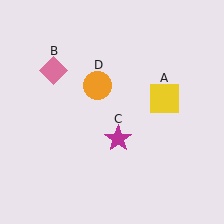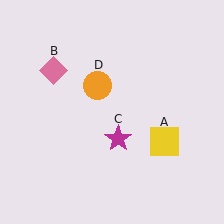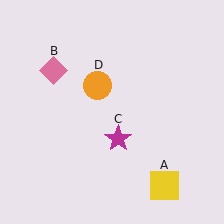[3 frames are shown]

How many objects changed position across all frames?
1 object changed position: yellow square (object A).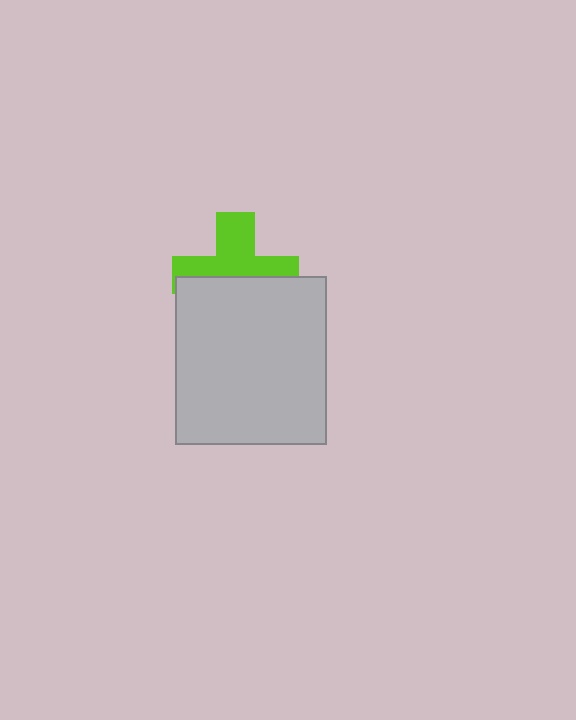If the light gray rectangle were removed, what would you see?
You would see the complete lime cross.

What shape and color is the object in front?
The object in front is a light gray rectangle.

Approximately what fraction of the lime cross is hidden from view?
Roughly 48% of the lime cross is hidden behind the light gray rectangle.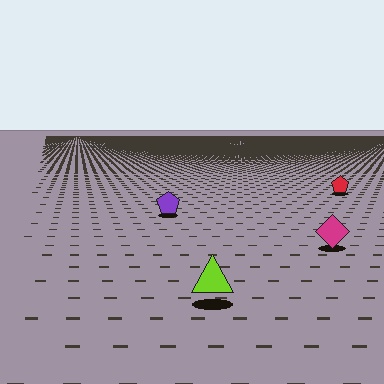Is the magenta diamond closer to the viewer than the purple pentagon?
Yes. The magenta diamond is closer — you can tell from the texture gradient: the ground texture is coarser near it.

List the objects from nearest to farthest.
From nearest to farthest: the lime triangle, the magenta diamond, the purple pentagon, the red pentagon.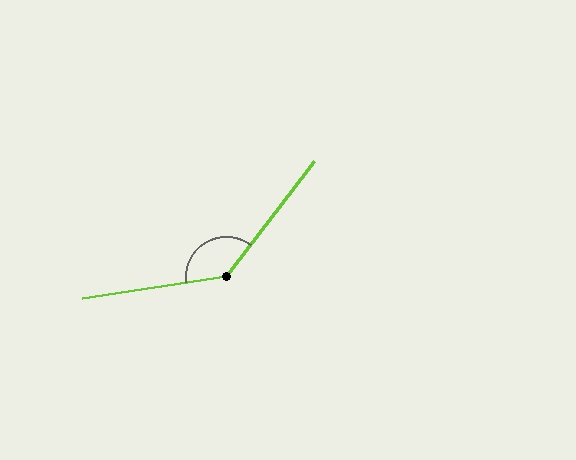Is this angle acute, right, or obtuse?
It is obtuse.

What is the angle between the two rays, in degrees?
Approximately 136 degrees.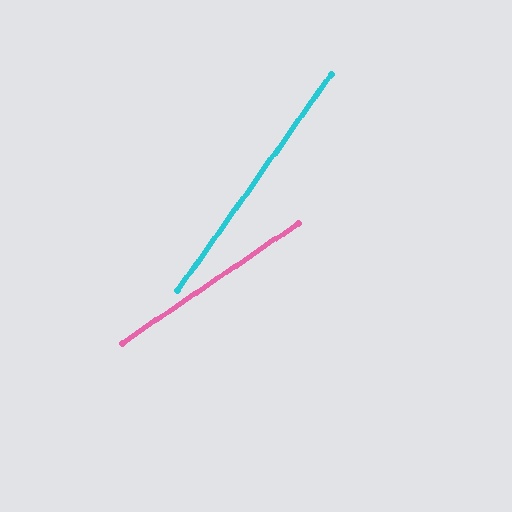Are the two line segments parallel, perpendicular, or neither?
Neither parallel nor perpendicular — they differ by about 20°.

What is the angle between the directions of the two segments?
Approximately 20 degrees.